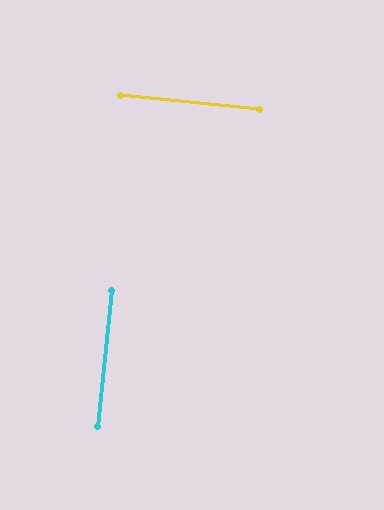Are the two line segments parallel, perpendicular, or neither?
Perpendicular — they meet at approximately 90°.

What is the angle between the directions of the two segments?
Approximately 90 degrees.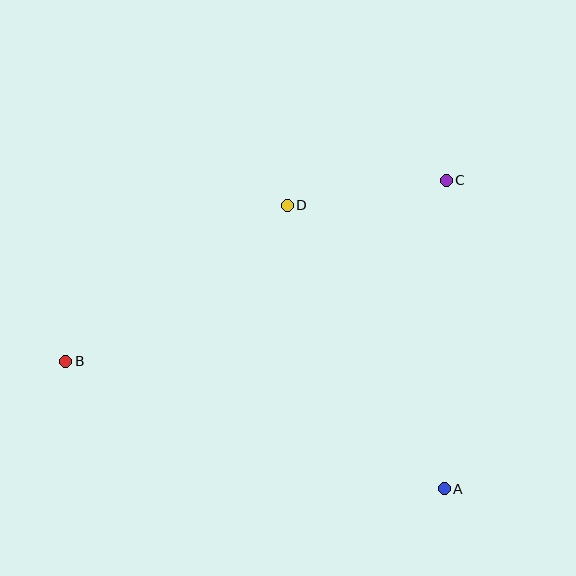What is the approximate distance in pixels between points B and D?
The distance between B and D is approximately 271 pixels.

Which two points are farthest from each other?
Points B and C are farthest from each other.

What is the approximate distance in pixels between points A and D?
The distance between A and D is approximately 324 pixels.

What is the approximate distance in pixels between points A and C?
The distance between A and C is approximately 308 pixels.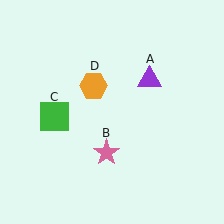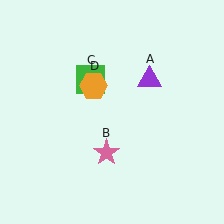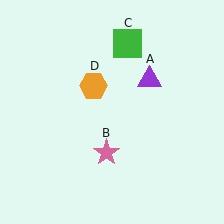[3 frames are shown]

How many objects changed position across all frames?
1 object changed position: green square (object C).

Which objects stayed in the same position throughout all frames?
Purple triangle (object A) and pink star (object B) and orange hexagon (object D) remained stationary.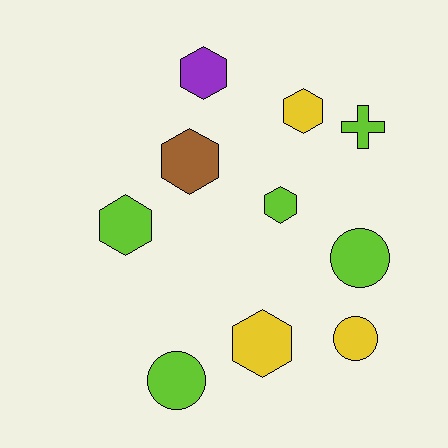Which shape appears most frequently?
Hexagon, with 6 objects.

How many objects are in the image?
There are 10 objects.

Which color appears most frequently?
Lime, with 5 objects.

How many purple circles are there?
There are no purple circles.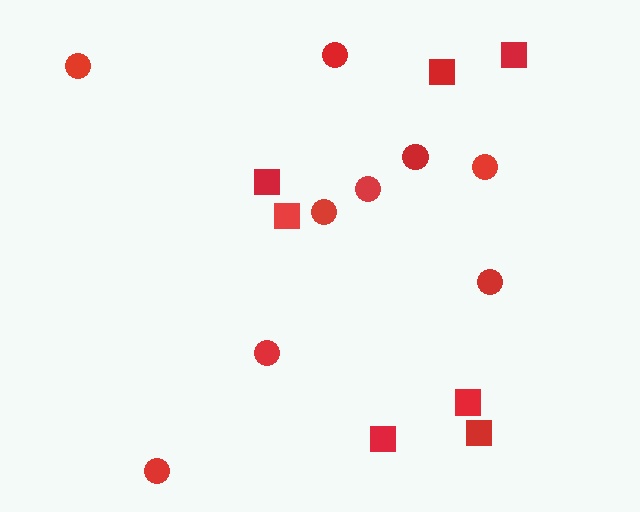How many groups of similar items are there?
There are 2 groups: one group of circles (9) and one group of squares (7).